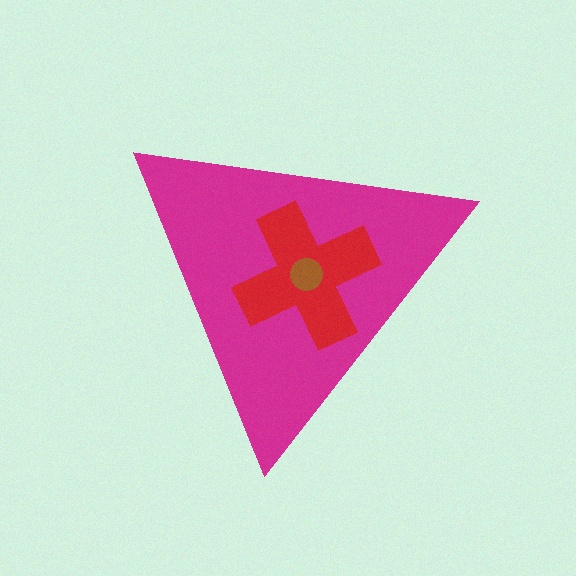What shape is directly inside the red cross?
The brown circle.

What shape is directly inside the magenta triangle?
The red cross.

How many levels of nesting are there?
3.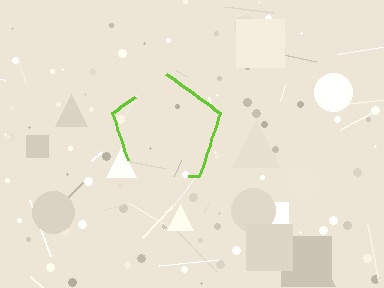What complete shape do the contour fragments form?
The contour fragments form a pentagon.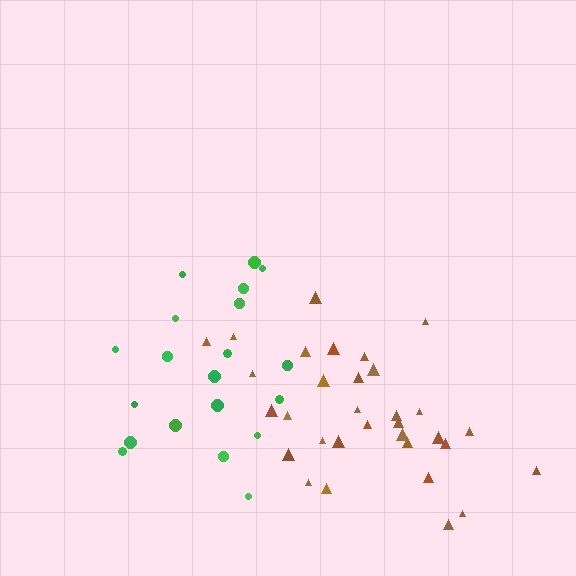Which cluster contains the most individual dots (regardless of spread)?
Brown (32).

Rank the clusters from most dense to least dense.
brown, green.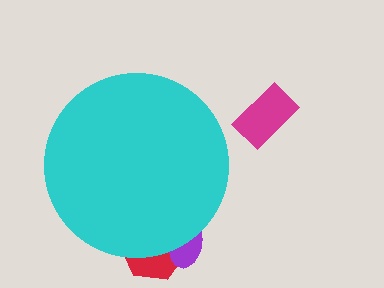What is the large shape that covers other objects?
A cyan circle.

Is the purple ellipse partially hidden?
Yes, the purple ellipse is partially hidden behind the cyan circle.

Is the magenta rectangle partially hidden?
No, the magenta rectangle is fully visible.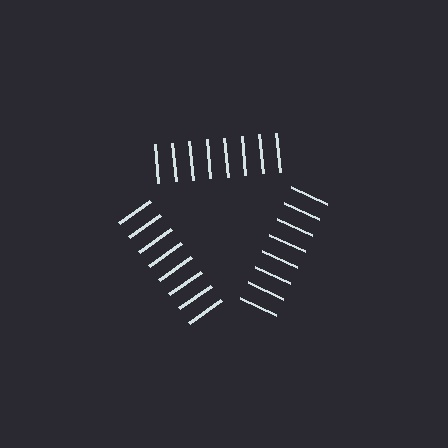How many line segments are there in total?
24 — 8 along each of the 3 edges.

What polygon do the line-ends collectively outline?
An illusory triangle — the line segments terminate on its edges but no continuous stroke is drawn.